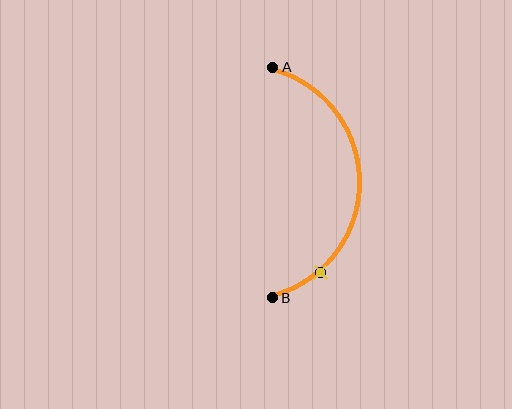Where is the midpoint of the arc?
The arc midpoint is the point on the curve farthest from the straight line joining A and B. It sits to the right of that line.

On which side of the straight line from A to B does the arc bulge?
The arc bulges to the right of the straight line connecting A and B.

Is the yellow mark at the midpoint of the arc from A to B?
No. The yellow mark lies on the arc but is closer to endpoint B. The arc midpoint would be at the point on the curve equidistant along the arc from both A and B.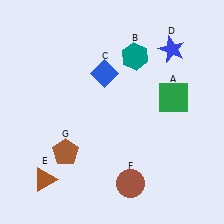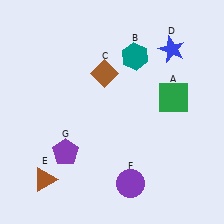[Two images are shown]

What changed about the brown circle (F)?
In Image 1, F is brown. In Image 2, it changed to purple.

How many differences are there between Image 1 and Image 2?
There are 3 differences between the two images.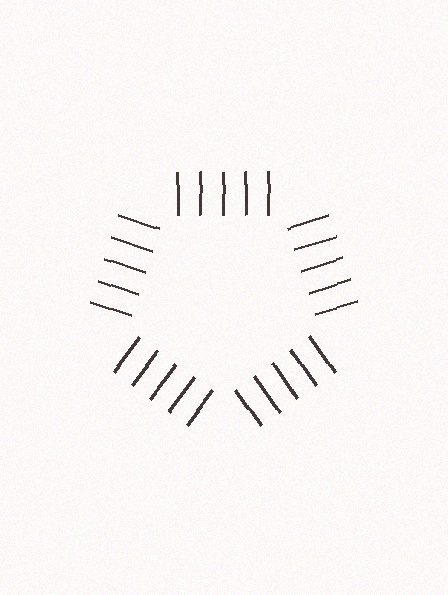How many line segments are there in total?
25 — 5 along each of the 5 edges.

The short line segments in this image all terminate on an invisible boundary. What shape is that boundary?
An illusory pentagon — the line segments terminate on its edges but no continuous stroke is drawn.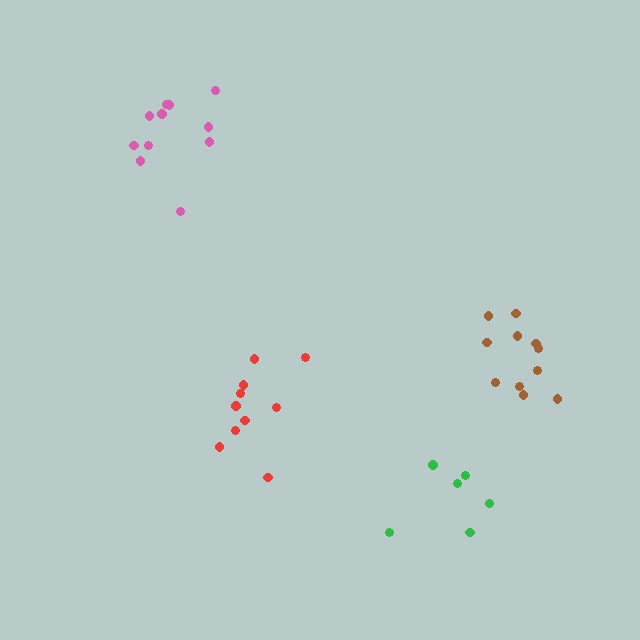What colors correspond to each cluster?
The clusters are colored: brown, green, pink, red.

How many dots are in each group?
Group 1: 11 dots, Group 2: 6 dots, Group 3: 11 dots, Group 4: 10 dots (38 total).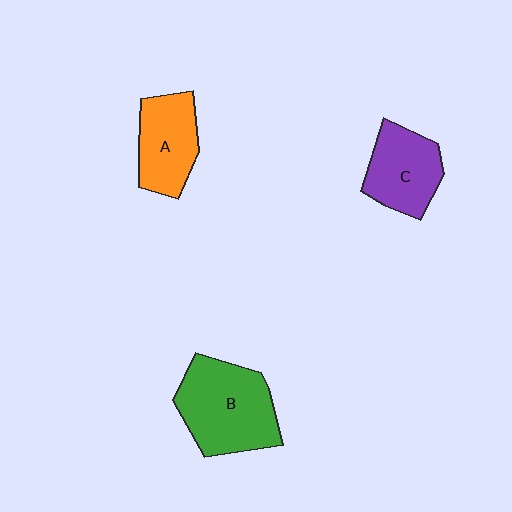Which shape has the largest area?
Shape B (green).